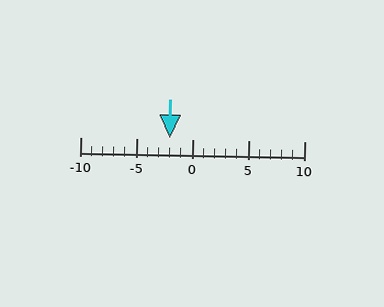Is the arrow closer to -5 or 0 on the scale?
The arrow is closer to 0.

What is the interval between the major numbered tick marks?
The major tick marks are spaced 5 units apart.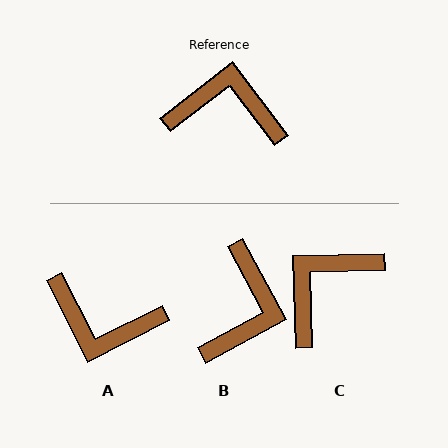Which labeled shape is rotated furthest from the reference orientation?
A, about 169 degrees away.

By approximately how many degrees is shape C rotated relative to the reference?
Approximately 54 degrees counter-clockwise.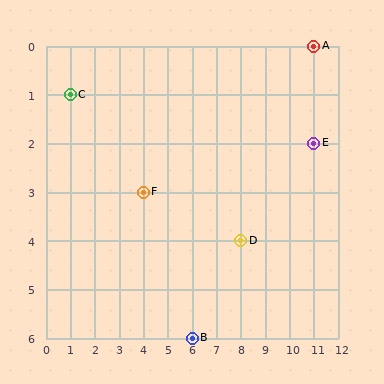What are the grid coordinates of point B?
Point B is at grid coordinates (6, 6).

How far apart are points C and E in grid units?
Points C and E are 10 columns and 1 row apart (about 10.0 grid units diagonally).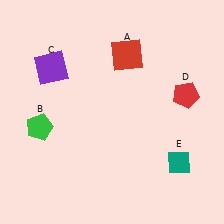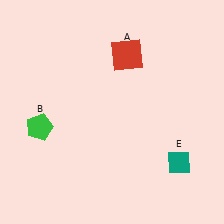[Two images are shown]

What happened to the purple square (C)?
The purple square (C) was removed in Image 2. It was in the top-left area of Image 1.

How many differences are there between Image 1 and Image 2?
There are 2 differences between the two images.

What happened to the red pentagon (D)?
The red pentagon (D) was removed in Image 2. It was in the top-right area of Image 1.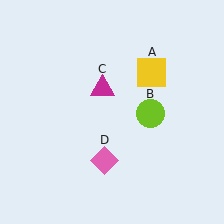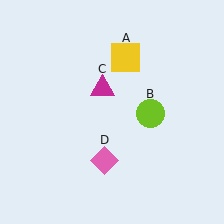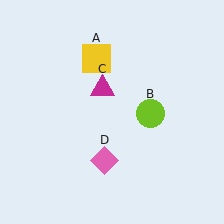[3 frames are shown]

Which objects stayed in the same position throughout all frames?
Lime circle (object B) and magenta triangle (object C) and pink diamond (object D) remained stationary.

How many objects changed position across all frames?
1 object changed position: yellow square (object A).